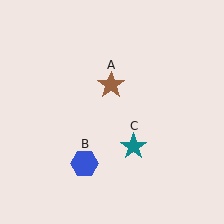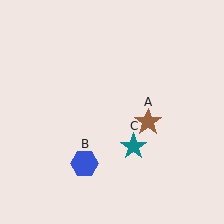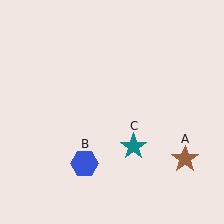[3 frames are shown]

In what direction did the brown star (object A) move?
The brown star (object A) moved down and to the right.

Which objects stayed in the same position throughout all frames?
Blue hexagon (object B) and teal star (object C) remained stationary.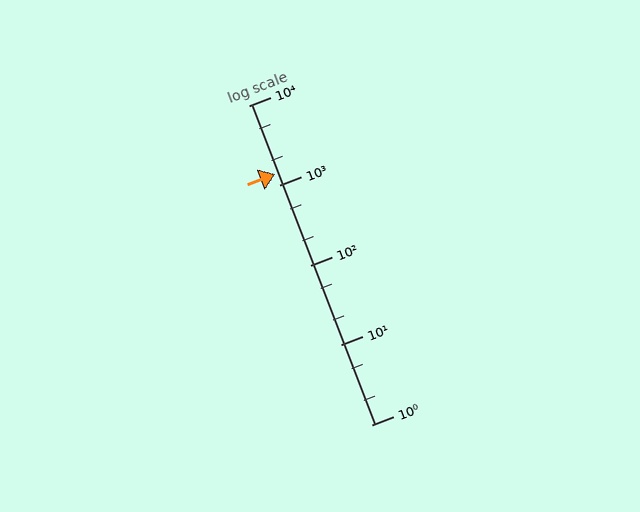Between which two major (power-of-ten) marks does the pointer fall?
The pointer is between 1000 and 10000.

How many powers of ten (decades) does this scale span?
The scale spans 4 decades, from 1 to 10000.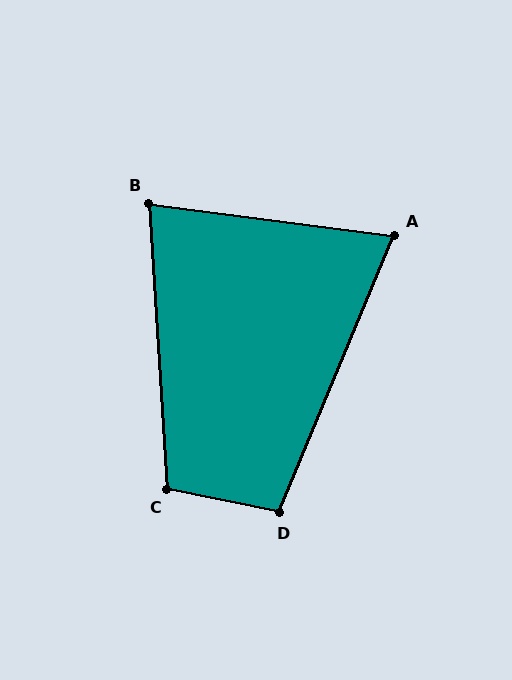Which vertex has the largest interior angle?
C, at approximately 105 degrees.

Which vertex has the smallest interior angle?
A, at approximately 75 degrees.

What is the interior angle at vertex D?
Approximately 101 degrees (obtuse).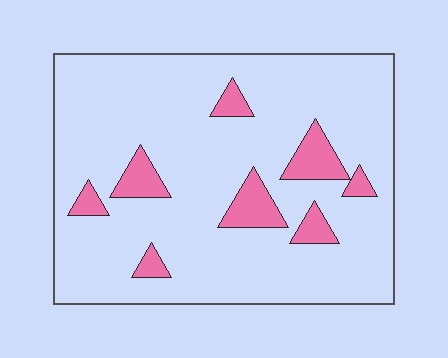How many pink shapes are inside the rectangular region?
8.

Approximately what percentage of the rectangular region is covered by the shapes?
Approximately 10%.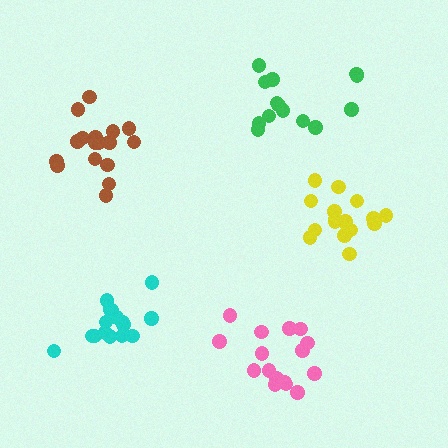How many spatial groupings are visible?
There are 5 spatial groupings.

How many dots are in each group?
Group 1: 16 dots, Group 2: 17 dots, Group 3: 16 dots, Group 4: 18 dots, Group 5: 14 dots (81 total).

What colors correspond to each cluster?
The clusters are colored: cyan, brown, pink, yellow, green.